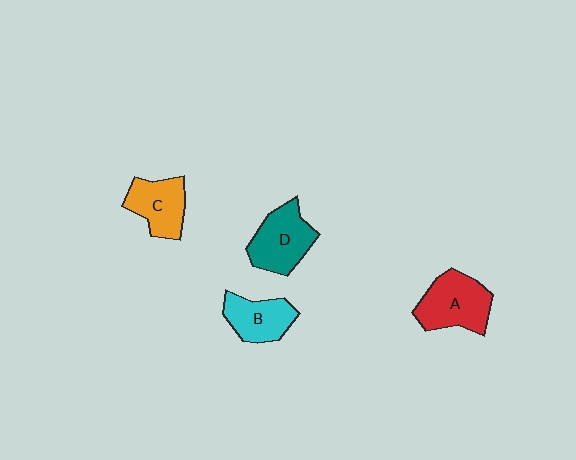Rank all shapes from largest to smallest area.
From largest to smallest: A (red), D (teal), C (orange), B (cyan).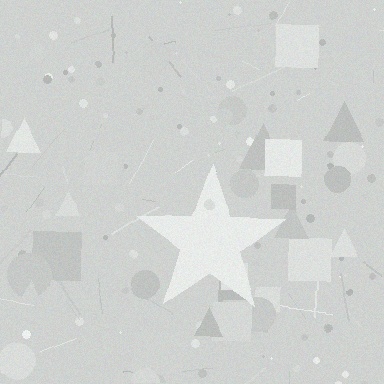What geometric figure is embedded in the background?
A star is embedded in the background.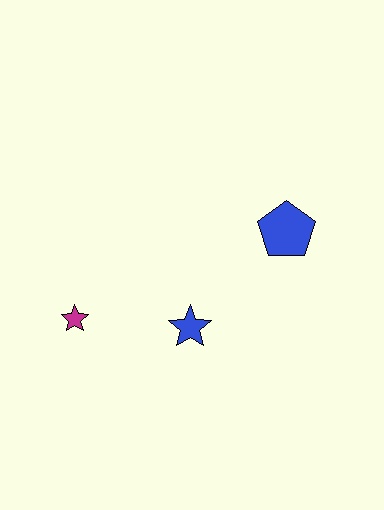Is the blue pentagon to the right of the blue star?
Yes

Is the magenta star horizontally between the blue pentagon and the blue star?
No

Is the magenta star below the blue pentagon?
Yes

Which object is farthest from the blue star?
The blue pentagon is farthest from the blue star.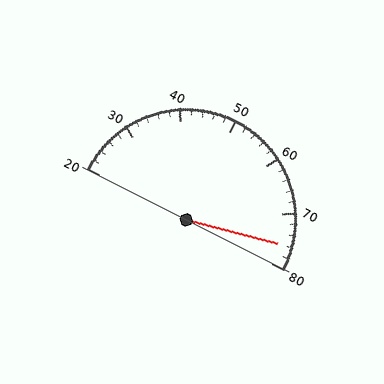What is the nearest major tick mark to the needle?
The nearest major tick mark is 80.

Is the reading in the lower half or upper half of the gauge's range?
The reading is in the upper half of the range (20 to 80).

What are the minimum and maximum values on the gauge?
The gauge ranges from 20 to 80.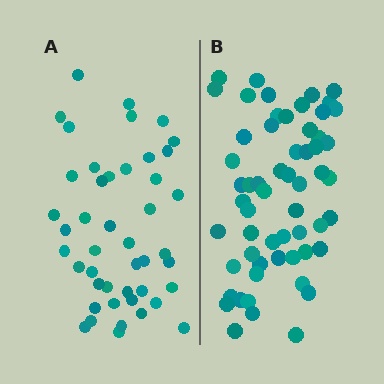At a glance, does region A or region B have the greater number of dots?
Region B (the right region) has more dots.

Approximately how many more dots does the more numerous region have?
Region B has approximately 15 more dots than region A.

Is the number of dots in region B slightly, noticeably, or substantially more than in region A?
Region B has noticeably more, but not dramatically so. The ratio is roughly 1.3 to 1.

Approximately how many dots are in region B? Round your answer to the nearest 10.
About 60 dots. (The exact count is 58, which rounds to 60.)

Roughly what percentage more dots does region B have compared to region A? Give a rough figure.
About 30% more.